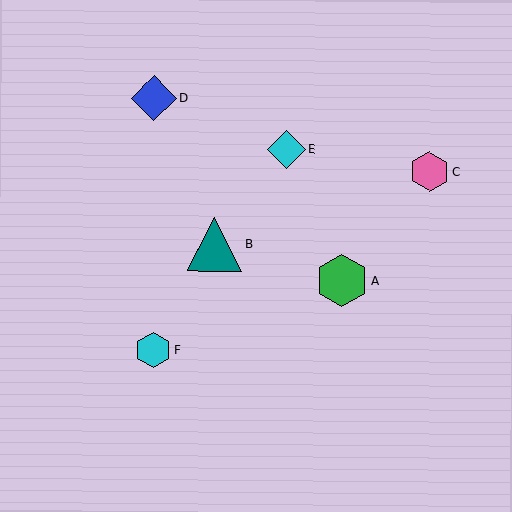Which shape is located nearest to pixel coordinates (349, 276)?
The green hexagon (labeled A) at (342, 280) is nearest to that location.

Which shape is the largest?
The teal triangle (labeled B) is the largest.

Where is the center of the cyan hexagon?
The center of the cyan hexagon is at (153, 350).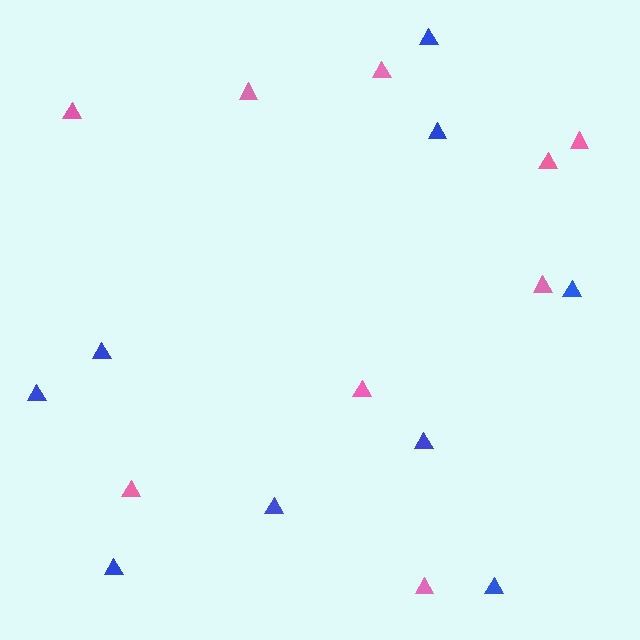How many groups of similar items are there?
There are 2 groups: one group of blue triangles (9) and one group of pink triangles (9).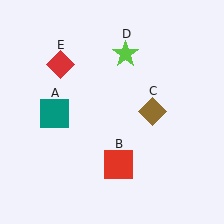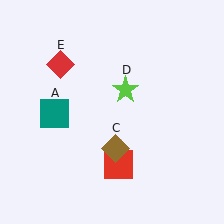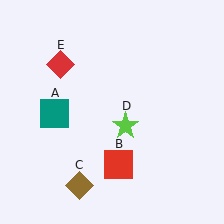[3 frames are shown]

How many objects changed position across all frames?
2 objects changed position: brown diamond (object C), lime star (object D).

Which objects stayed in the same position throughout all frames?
Teal square (object A) and red square (object B) and red diamond (object E) remained stationary.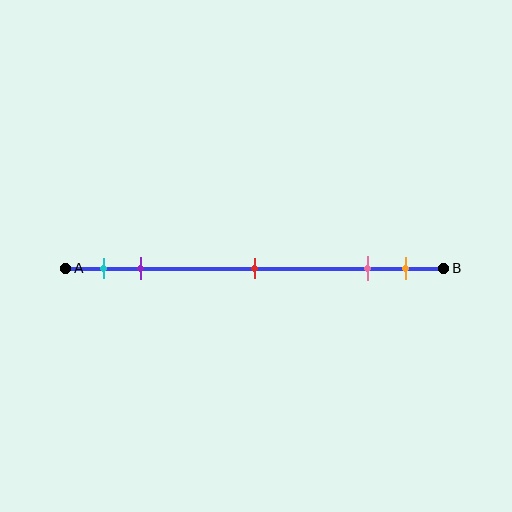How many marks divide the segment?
There are 5 marks dividing the segment.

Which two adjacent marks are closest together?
The pink and orange marks are the closest adjacent pair.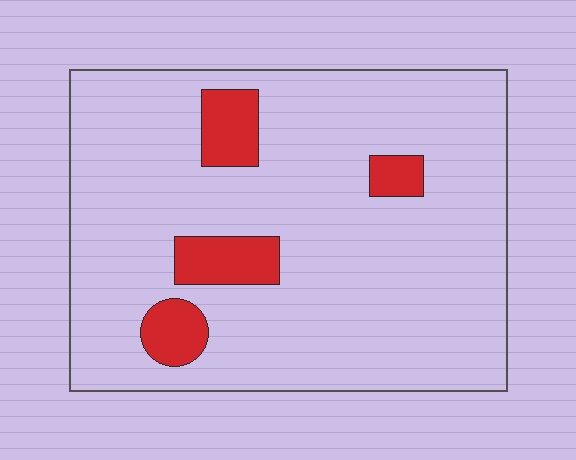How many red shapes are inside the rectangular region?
4.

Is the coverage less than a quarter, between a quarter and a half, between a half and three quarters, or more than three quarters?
Less than a quarter.